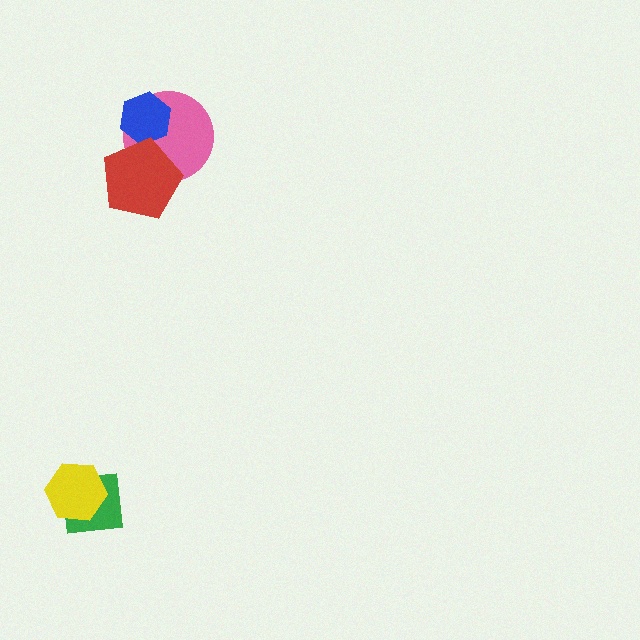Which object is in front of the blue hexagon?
The red pentagon is in front of the blue hexagon.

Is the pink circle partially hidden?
Yes, it is partially covered by another shape.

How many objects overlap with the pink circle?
2 objects overlap with the pink circle.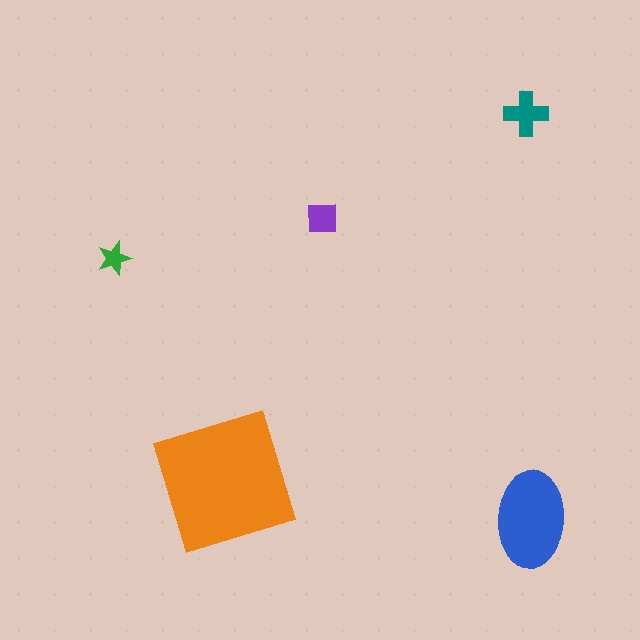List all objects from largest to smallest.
The orange square, the blue ellipse, the teal cross, the purple square, the green star.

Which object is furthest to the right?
The blue ellipse is rightmost.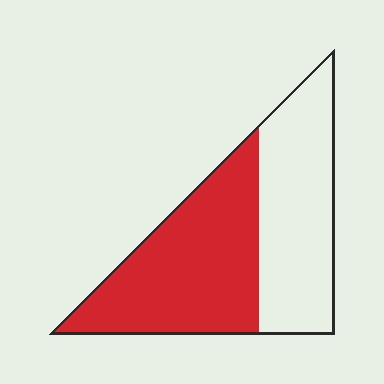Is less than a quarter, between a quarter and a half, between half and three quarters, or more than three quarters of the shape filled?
Between half and three quarters.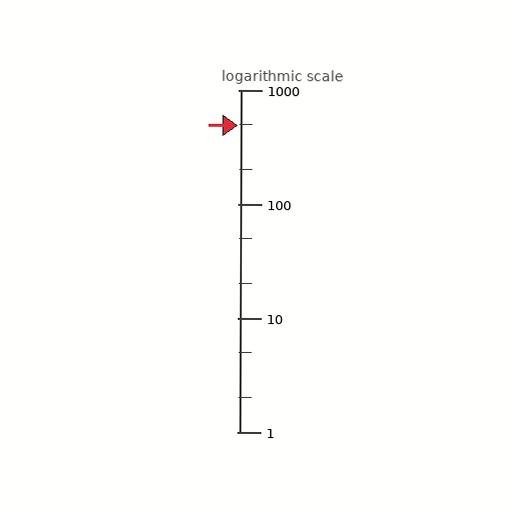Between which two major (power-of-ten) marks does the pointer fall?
The pointer is between 100 and 1000.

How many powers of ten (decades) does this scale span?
The scale spans 3 decades, from 1 to 1000.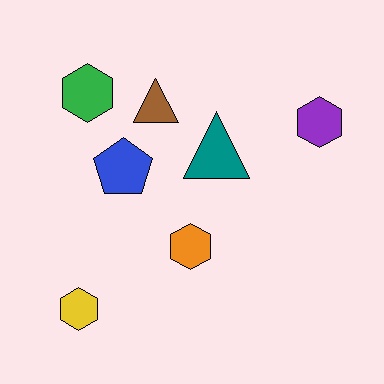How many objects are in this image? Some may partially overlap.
There are 7 objects.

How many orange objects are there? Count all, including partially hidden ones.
There is 1 orange object.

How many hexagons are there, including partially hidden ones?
There are 4 hexagons.